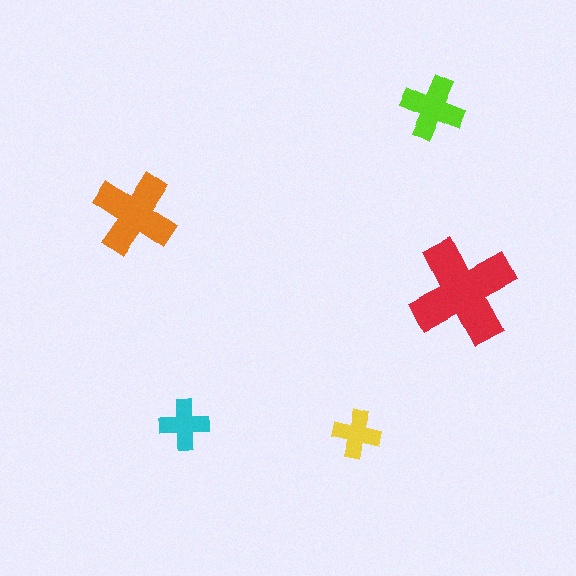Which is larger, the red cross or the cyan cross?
The red one.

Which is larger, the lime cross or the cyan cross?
The lime one.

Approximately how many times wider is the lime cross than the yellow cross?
About 1.5 times wider.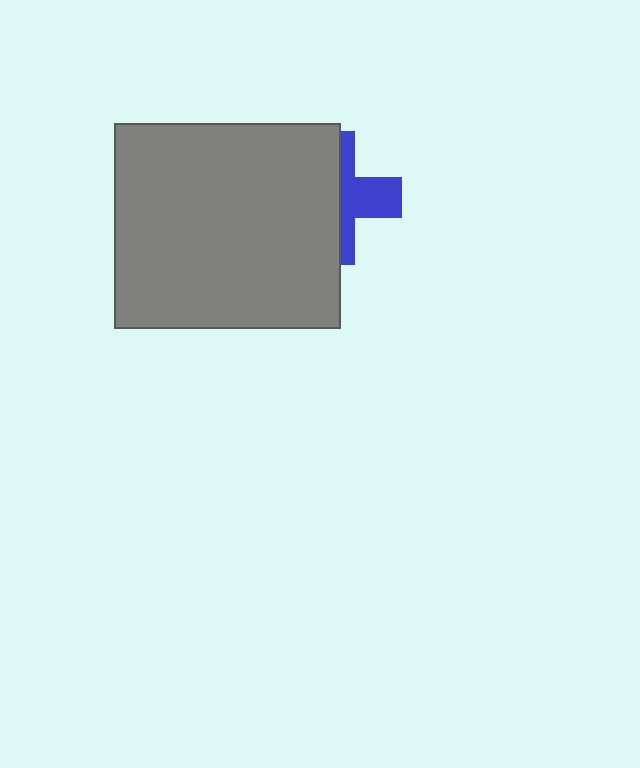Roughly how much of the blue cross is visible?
A small part of it is visible (roughly 40%).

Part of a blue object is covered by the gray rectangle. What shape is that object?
It is a cross.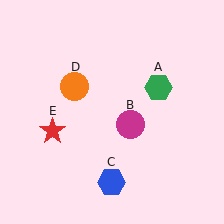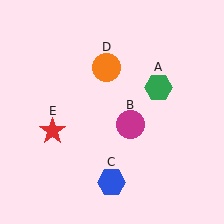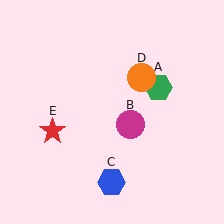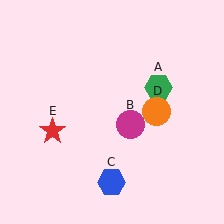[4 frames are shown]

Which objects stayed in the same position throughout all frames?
Green hexagon (object A) and magenta circle (object B) and blue hexagon (object C) and red star (object E) remained stationary.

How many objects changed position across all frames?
1 object changed position: orange circle (object D).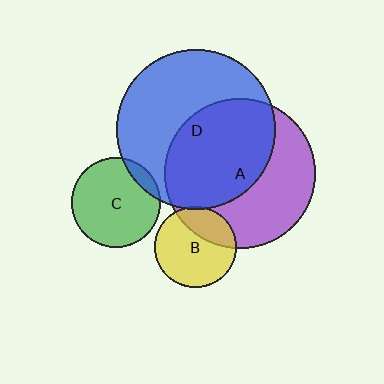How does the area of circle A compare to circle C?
Approximately 2.8 times.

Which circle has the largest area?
Circle D (blue).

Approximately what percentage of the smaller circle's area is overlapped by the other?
Approximately 10%.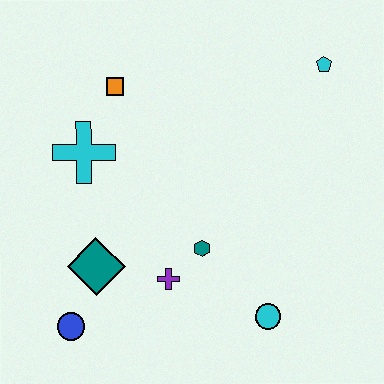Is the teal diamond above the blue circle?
Yes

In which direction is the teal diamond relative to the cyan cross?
The teal diamond is below the cyan cross.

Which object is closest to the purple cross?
The teal hexagon is closest to the purple cross.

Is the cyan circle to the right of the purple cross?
Yes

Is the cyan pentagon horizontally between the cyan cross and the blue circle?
No